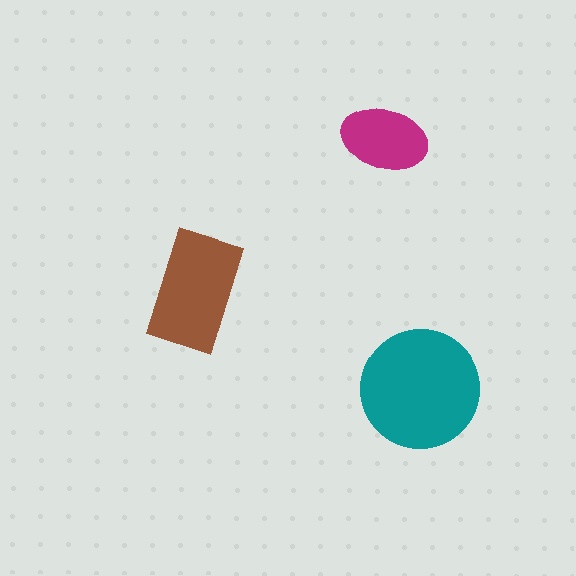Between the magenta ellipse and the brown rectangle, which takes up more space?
The brown rectangle.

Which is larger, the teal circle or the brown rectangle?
The teal circle.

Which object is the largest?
The teal circle.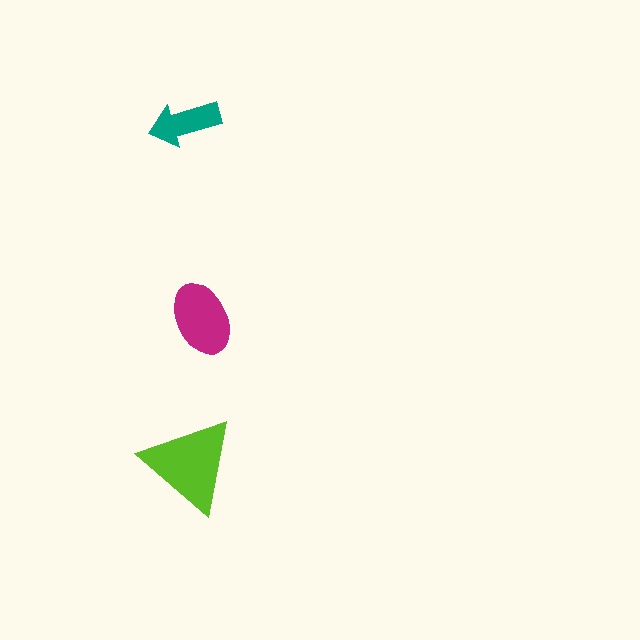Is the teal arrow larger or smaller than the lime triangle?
Smaller.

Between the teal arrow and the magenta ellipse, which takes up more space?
The magenta ellipse.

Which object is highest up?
The teal arrow is topmost.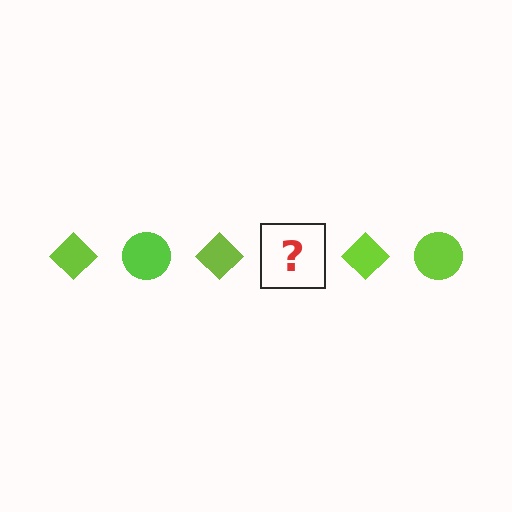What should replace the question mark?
The question mark should be replaced with a lime circle.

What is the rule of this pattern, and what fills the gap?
The rule is that the pattern cycles through diamond, circle shapes in lime. The gap should be filled with a lime circle.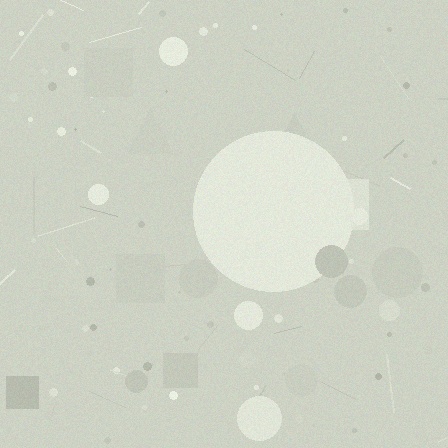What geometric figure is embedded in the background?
A circle is embedded in the background.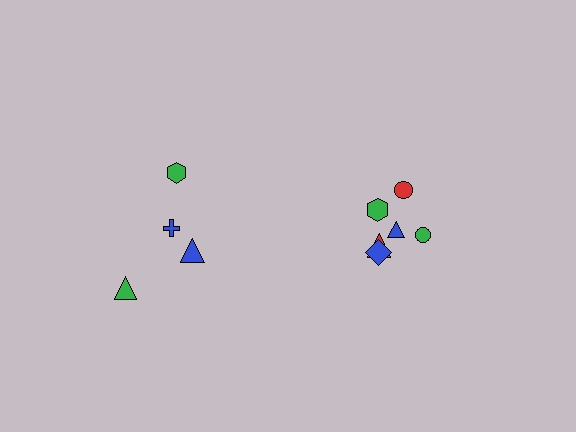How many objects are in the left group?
There are 4 objects.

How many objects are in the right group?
There are 6 objects.